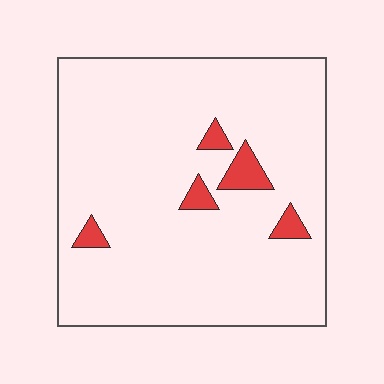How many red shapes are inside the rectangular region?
5.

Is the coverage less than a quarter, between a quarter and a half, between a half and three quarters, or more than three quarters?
Less than a quarter.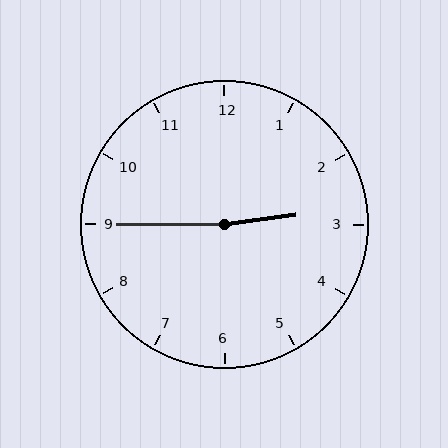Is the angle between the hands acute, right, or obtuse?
It is obtuse.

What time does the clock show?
2:45.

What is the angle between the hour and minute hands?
Approximately 172 degrees.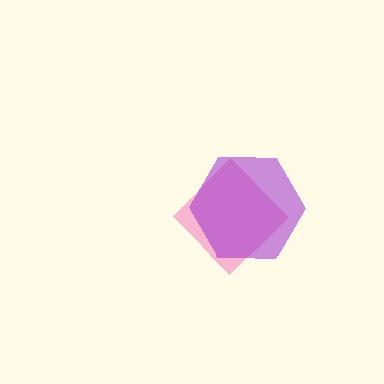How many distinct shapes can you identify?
There are 2 distinct shapes: a pink diamond, a purple hexagon.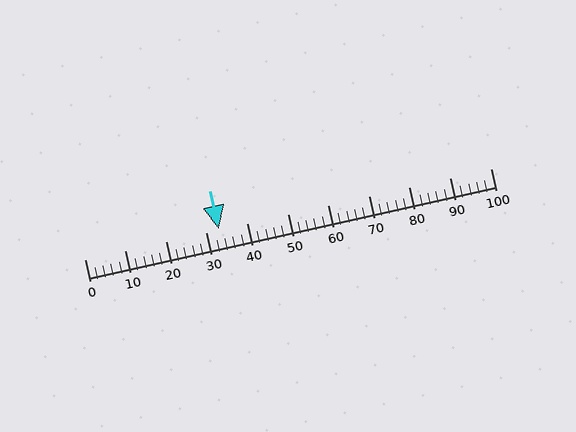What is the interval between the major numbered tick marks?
The major tick marks are spaced 10 units apart.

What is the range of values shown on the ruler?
The ruler shows values from 0 to 100.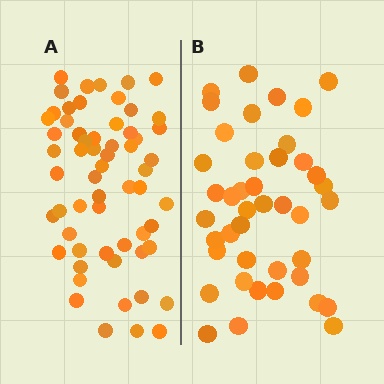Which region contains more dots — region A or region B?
Region A (the left region) has more dots.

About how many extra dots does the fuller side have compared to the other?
Region A has approximately 20 more dots than region B.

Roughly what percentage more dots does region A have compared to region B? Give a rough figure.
About 45% more.